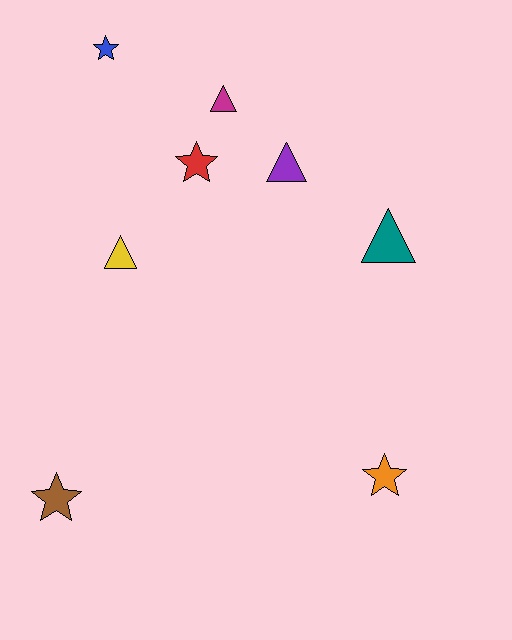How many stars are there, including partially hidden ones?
There are 4 stars.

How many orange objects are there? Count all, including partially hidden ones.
There is 1 orange object.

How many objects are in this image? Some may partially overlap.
There are 8 objects.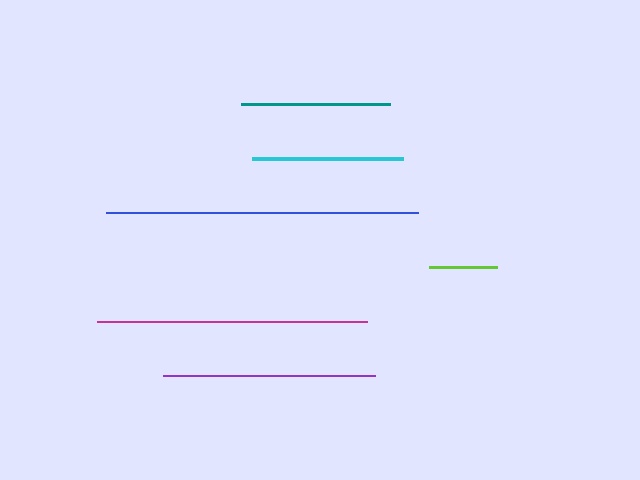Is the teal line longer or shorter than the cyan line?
The cyan line is longer than the teal line.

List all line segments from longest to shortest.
From longest to shortest: blue, magenta, purple, cyan, teal, lime.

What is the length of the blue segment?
The blue segment is approximately 312 pixels long.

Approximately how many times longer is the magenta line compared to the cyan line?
The magenta line is approximately 1.8 times the length of the cyan line.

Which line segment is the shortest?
The lime line is the shortest at approximately 68 pixels.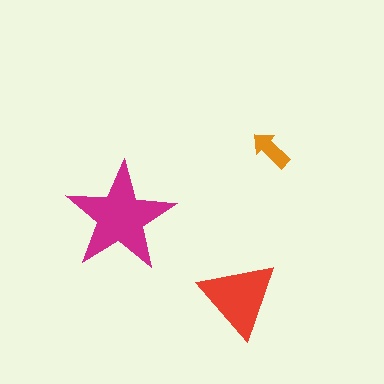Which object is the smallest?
The orange arrow.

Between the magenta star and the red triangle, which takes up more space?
The magenta star.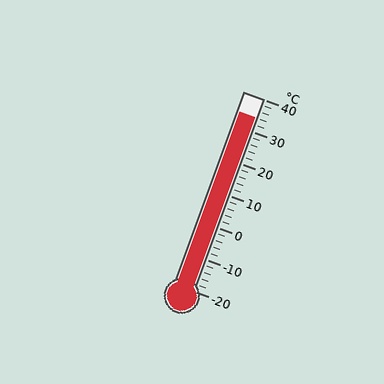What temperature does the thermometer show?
The thermometer shows approximately 34°C.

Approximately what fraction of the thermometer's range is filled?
The thermometer is filled to approximately 90% of its range.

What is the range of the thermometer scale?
The thermometer scale ranges from -20°C to 40°C.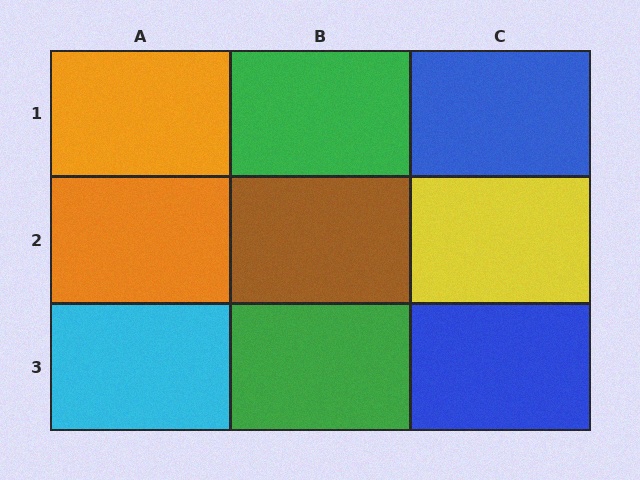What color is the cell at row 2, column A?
Orange.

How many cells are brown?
1 cell is brown.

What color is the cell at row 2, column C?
Yellow.